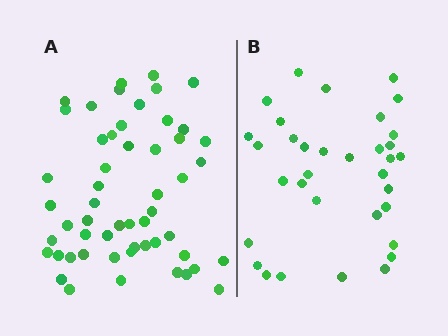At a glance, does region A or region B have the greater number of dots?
Region A (the left region) has more dots.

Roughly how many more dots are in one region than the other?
Region A has approximately 20 more dots than region B.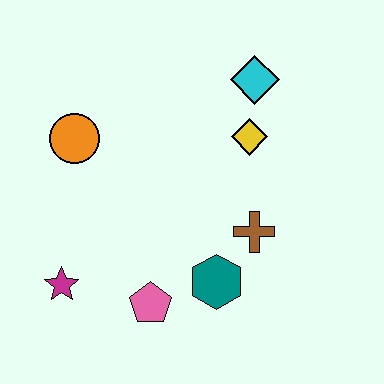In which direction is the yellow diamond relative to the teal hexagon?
The yellow diamond is above the teal hexagon.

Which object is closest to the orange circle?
The magenta star is closest to the orange circle.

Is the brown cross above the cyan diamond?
No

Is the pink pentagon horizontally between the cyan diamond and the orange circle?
Yes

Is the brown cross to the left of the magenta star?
No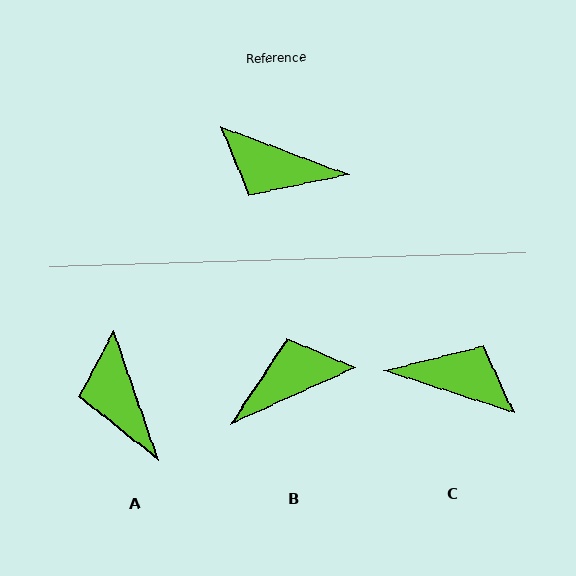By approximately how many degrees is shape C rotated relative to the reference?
Approximately 178 degrees clockwise.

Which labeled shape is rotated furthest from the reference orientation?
C, about 178 degrees away.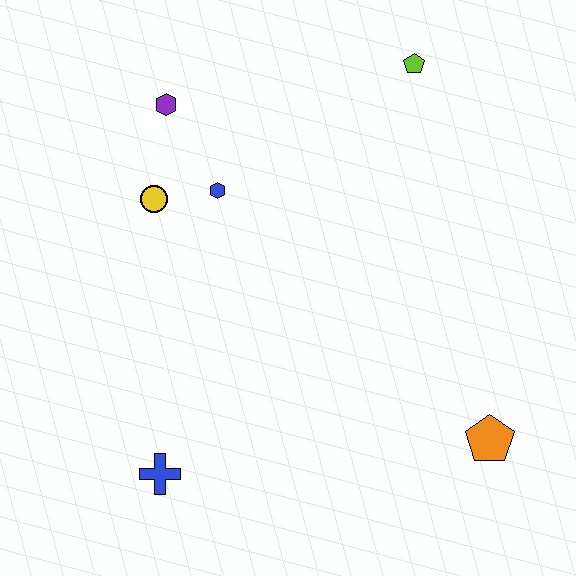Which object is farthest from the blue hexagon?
The orange pentagon is farthest from the blue hexagon.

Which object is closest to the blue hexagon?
The yellow circle is closest to the blue hexagon.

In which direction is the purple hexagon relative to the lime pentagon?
The purple hexagon is to the left of the lime pentagon.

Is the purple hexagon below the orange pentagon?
No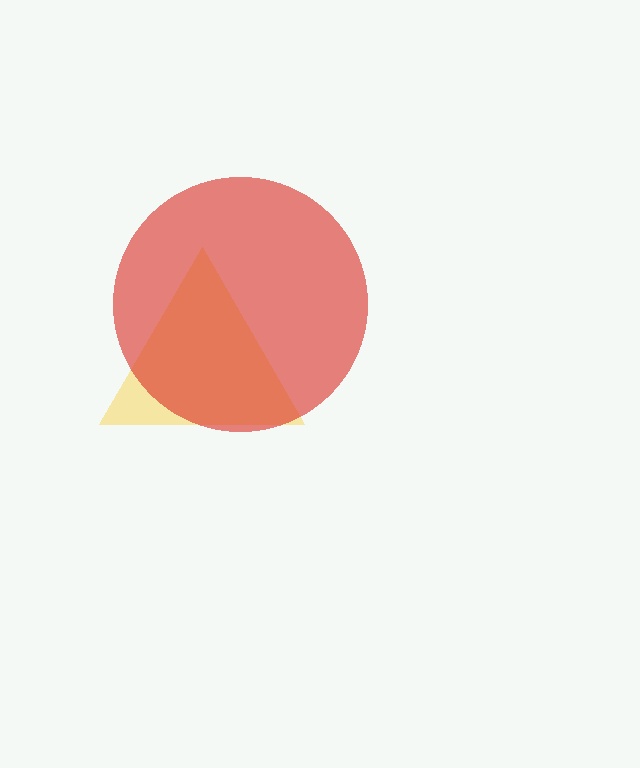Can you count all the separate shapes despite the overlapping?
Yes, there are 2 separate shapes.